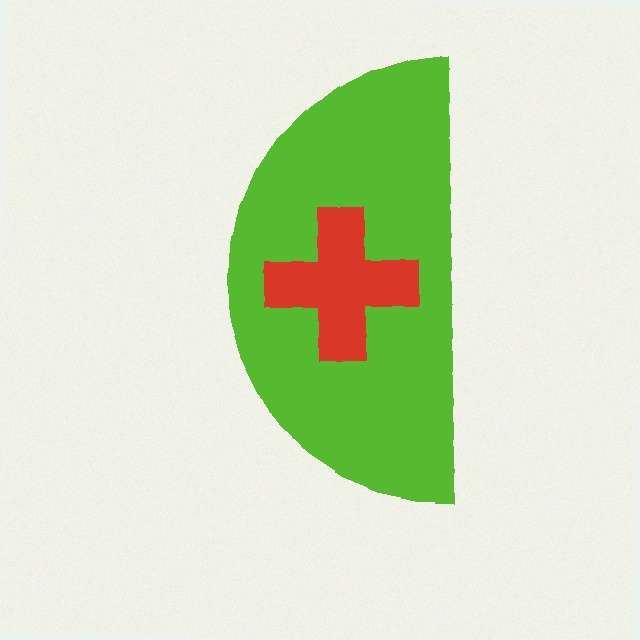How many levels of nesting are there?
2.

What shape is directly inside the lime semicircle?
The red cross.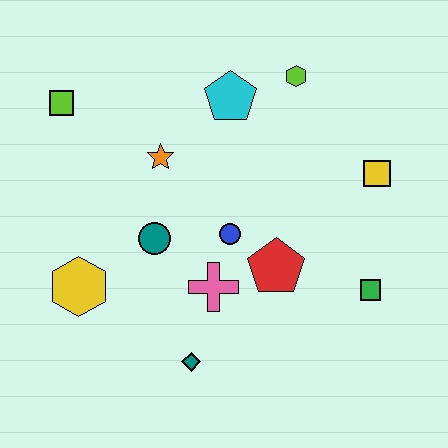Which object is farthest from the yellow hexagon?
The yellow square is farthest from the yellow hexagon.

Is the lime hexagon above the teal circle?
Yes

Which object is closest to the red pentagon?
The blue circle is closest to the red pentagon.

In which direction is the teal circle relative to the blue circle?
The teal circle is to the left of the blue circle.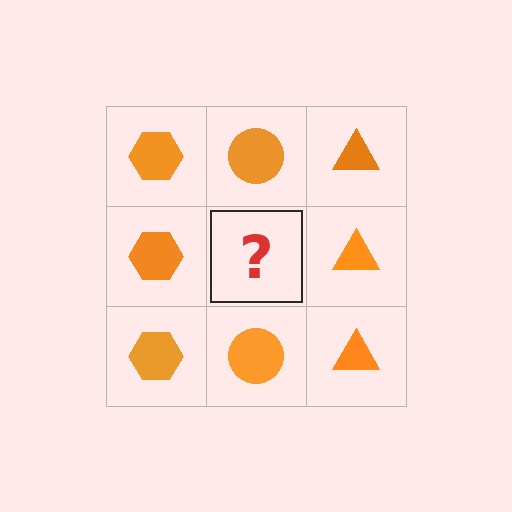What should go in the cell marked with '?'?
The missing cell should contain an orange circle.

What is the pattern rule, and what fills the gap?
The rule is that each column has a consistent shape. The gap should be filled with an orange circle.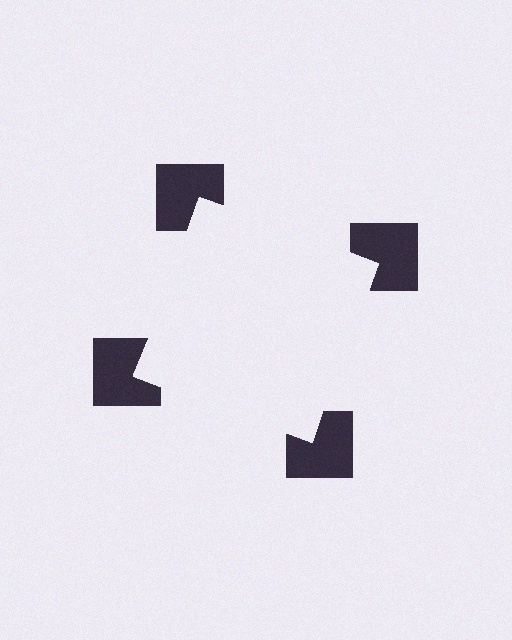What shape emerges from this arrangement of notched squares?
An illusory square — its edges are inferred from the aligned wedge cuts in the notched squares, not physically drawn.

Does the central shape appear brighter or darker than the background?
It typically appears slightly brighter than the background, even though no actual brightness change is drawn.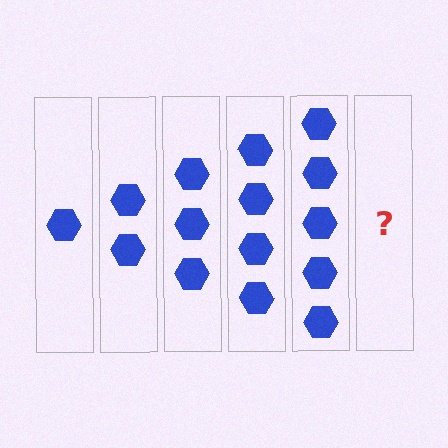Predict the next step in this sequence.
The next step is 6 hexagons.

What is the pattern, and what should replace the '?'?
The pattern is that each step adds one more hexagon. The '?' should be 6 hexagons.